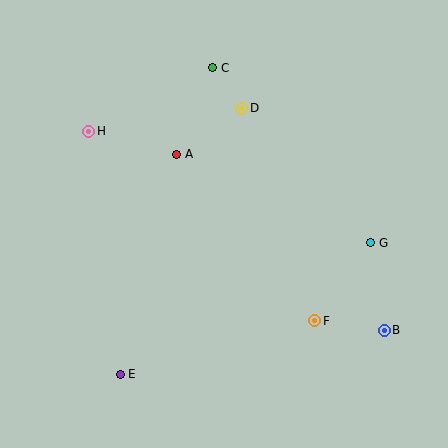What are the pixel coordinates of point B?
Point B is at (384, 330).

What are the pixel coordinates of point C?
Point C is at (213, 68).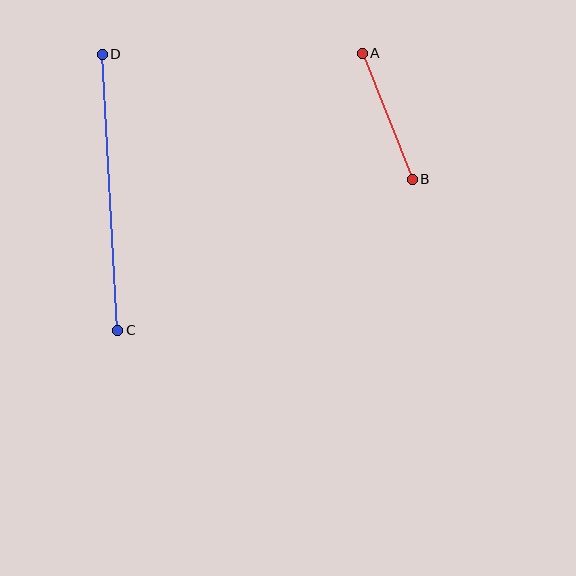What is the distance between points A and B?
The distance is approximately 136 pixels.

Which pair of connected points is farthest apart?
Points C and D are farthest apart.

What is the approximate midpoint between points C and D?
The midpoint is at approximately (110, 192) pixels.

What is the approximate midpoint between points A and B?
The midpoint is at approximately (387, 116) pixels.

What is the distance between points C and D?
The distance is approximately 276 pixels.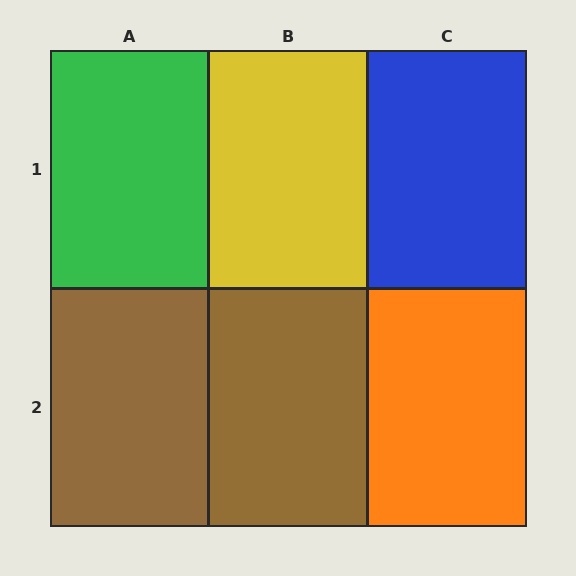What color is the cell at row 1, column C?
Blue.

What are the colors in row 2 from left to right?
Brown, brown, orange.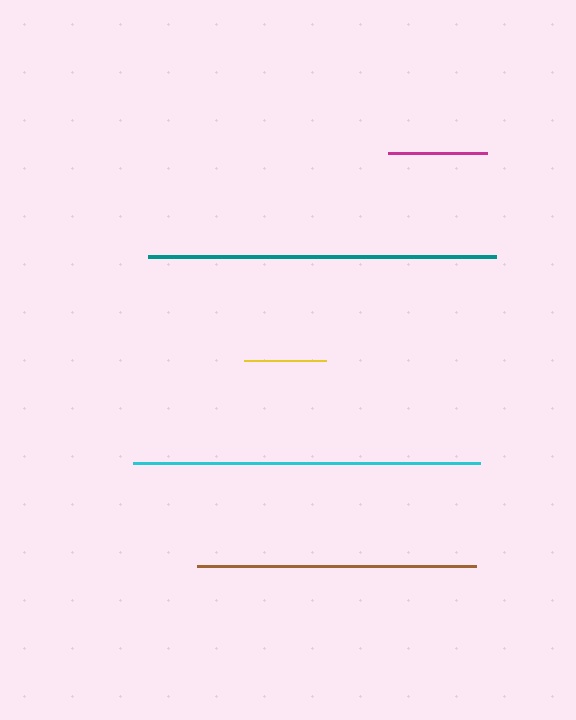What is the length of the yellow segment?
The yellow segment is approximately 82 pixels long.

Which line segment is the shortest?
The yellow line is the shortest at approximately 82 pixels.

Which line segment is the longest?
The cyan line is the longest at approximately 348 pixels.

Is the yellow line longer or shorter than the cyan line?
The cyan line is longer than the yellow line.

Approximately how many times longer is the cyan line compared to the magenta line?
The cyan line is approximately 3.5 times the length of the magenta line.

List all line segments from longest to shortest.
From longest to shortest: cyan, teal, brown, magenta, yellow.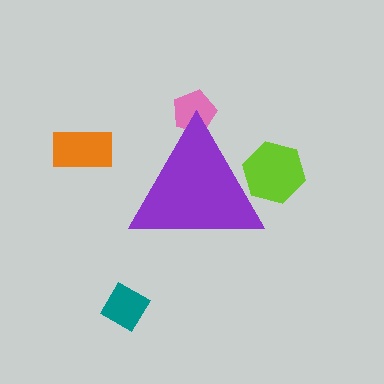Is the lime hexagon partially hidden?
Yes, the lime hexagon is partially hidden behind the purple triangle.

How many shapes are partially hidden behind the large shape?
2 shapes are partially hidden.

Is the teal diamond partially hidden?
No, the teal diamond is fully visible.